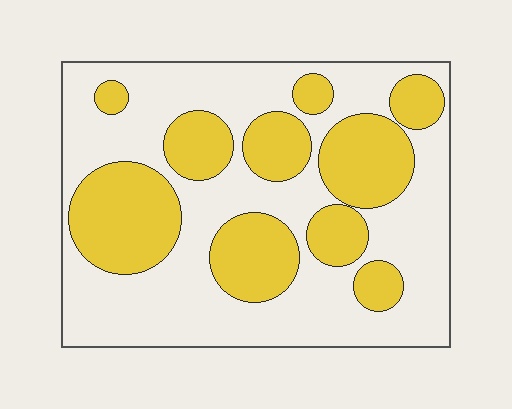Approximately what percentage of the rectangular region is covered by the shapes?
Approximately 35%.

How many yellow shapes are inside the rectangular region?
10.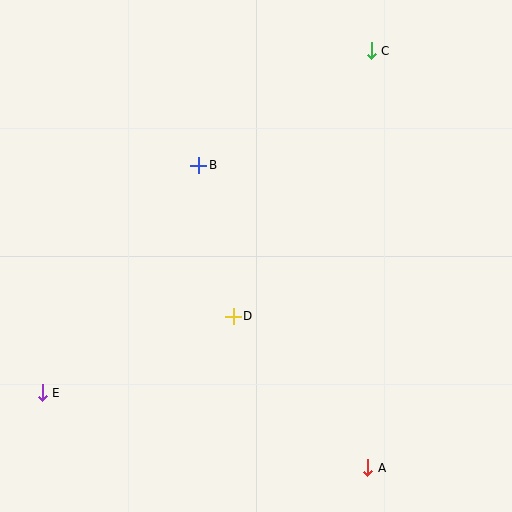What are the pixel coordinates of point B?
Point B is at (199, 165).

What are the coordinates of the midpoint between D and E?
The midpoint between D and E is at (138, 355).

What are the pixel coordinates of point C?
Point C is at (371, 51).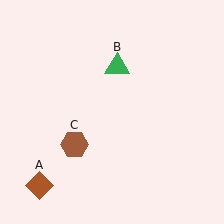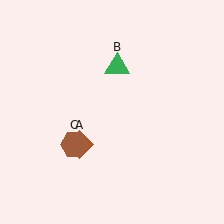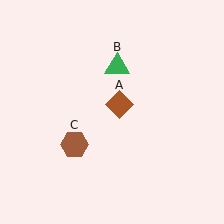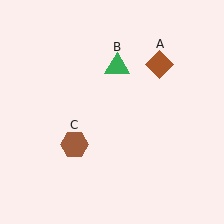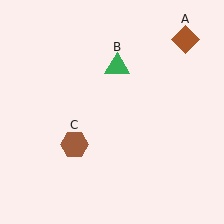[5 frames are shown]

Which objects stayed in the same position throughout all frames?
Green triangle (object B) and brown hexagon (object C) remained stationary.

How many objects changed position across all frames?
1 object changed position: brown diamond (object A).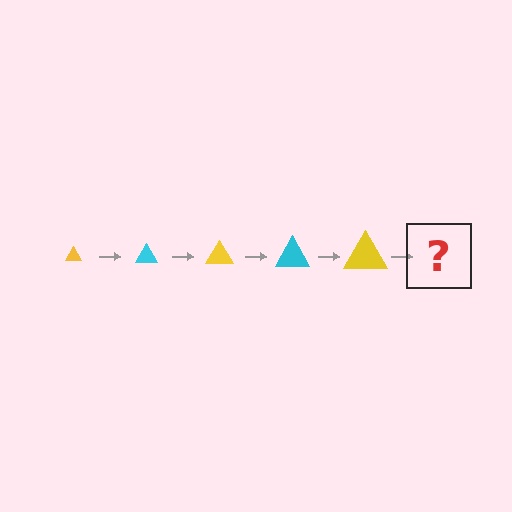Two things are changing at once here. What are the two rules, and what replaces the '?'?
The two rules are that the triangle grows larger each step and the color cycles through yellow and cyan. The '?' should be a cyan triangle, larger than the previous one.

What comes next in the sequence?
The next element should be a cyan triangle, larger than the previous one.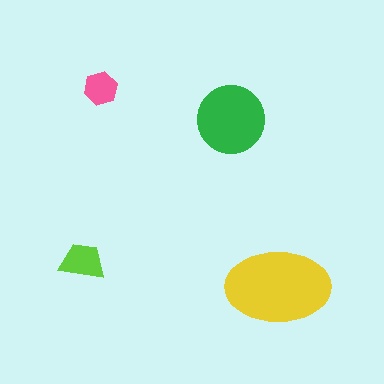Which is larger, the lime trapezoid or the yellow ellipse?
The yellow ellipse.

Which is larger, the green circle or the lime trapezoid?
The green circle.